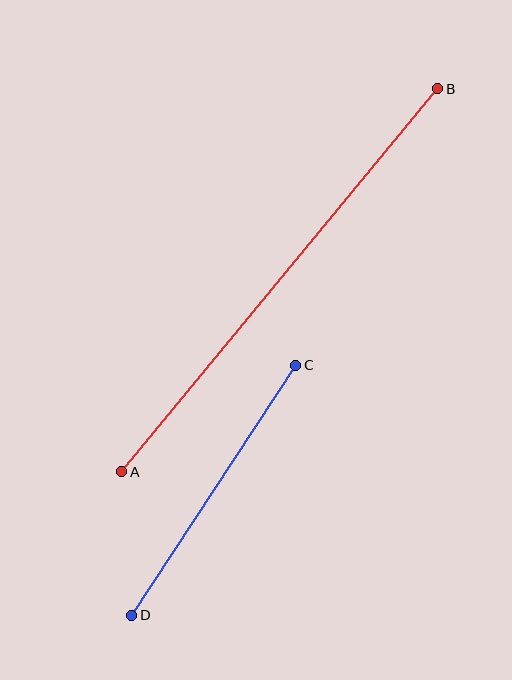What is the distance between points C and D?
The distance is approximately 299 pixels.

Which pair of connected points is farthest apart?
Points A and B are farthest apart.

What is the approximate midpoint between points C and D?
The midpoint is at approximately (214, 490) pixels.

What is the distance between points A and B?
The distance is approximately 497 pixels.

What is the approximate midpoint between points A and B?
The midpoint is at approximately (280, 280) pixels.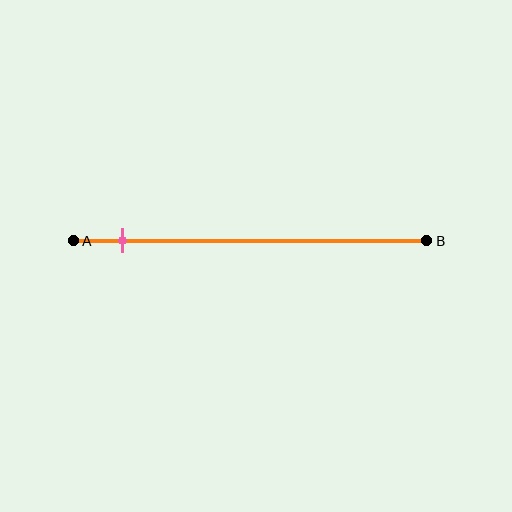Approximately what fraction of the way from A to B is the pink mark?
The pink mark is approximately 15% of the way from A to B.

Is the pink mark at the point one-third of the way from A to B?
No, the mark is at about 15% from A, not at the 33% one-third point.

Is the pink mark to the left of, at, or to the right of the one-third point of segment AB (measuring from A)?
The pink mark is to the left of the one-third point of segment AB.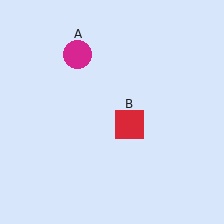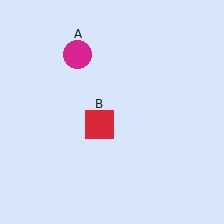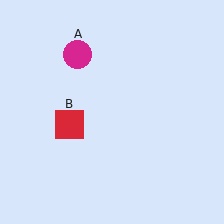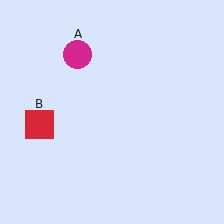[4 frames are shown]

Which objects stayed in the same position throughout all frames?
Magenta circle (object A) remained stationary.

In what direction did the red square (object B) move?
The red square (object B) moved left.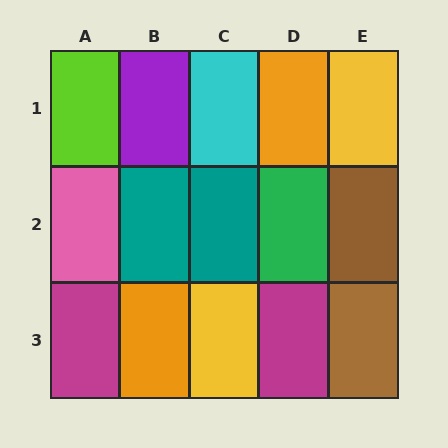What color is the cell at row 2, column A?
Pink.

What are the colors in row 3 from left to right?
Magenta, orange, yellow, magenta, brown.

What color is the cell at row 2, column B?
Teal.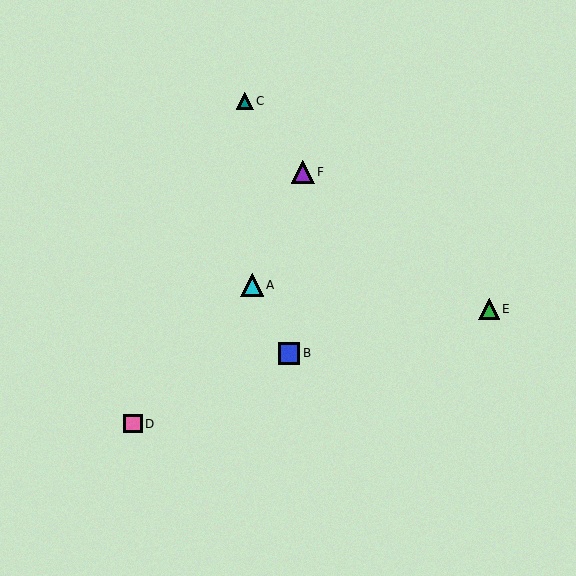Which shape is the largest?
The purple triangle (labeled F) is the largest.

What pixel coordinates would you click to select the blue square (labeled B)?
Click at (289, 353) to select the blue square B.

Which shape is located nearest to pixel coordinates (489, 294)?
The green triangle (labeled E) at (489, 309) is nearest to that location.